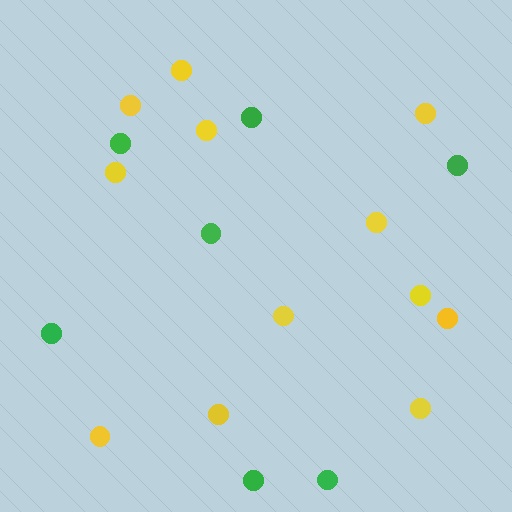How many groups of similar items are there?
There are 2 groups: one group of yellow circles (12) and one group of green circles (7).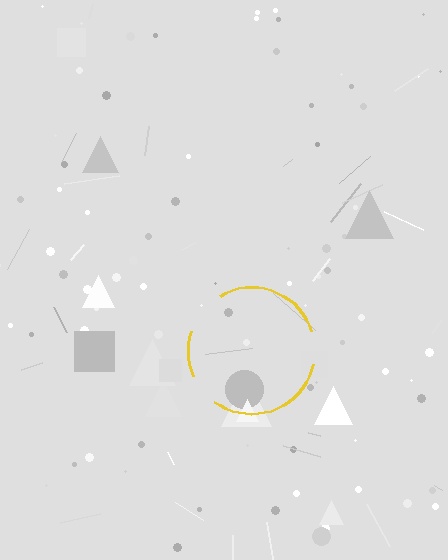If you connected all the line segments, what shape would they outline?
They would outline a circle.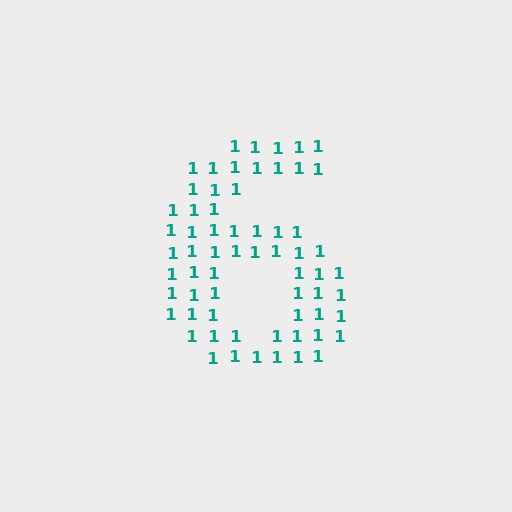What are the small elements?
The small elements are digit 1's.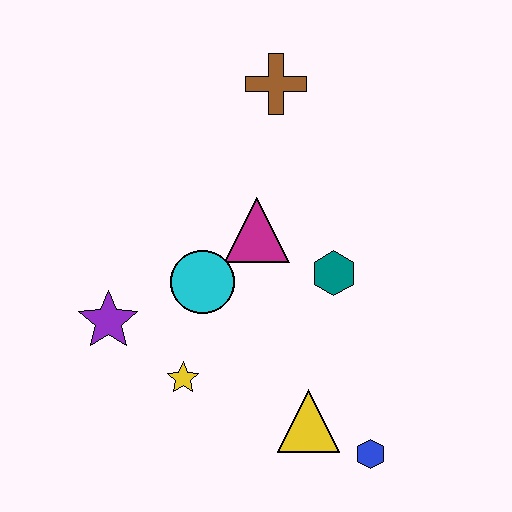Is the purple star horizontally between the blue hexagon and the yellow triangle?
No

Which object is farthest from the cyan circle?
The blue hexagon is farthest from the cyan circle.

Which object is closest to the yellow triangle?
The blue hexagon is closest to the yellow triangle.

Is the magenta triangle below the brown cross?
Yes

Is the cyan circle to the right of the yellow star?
Yes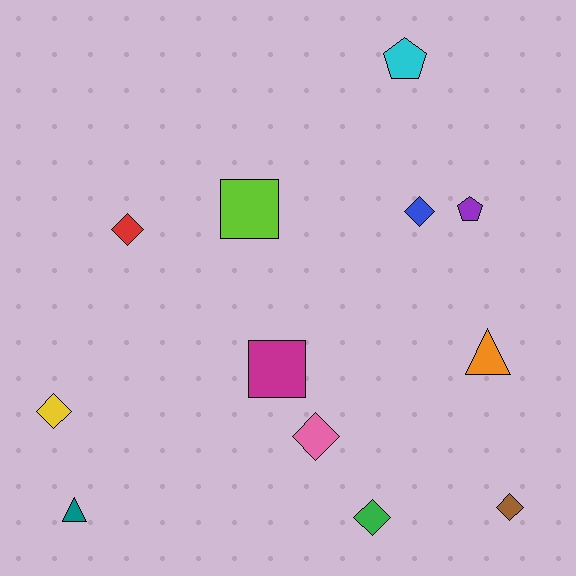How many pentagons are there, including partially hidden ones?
There are 2 pentagons.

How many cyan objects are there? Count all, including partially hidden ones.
There is 1 cyan object.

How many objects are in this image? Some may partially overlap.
There are 12 objects.